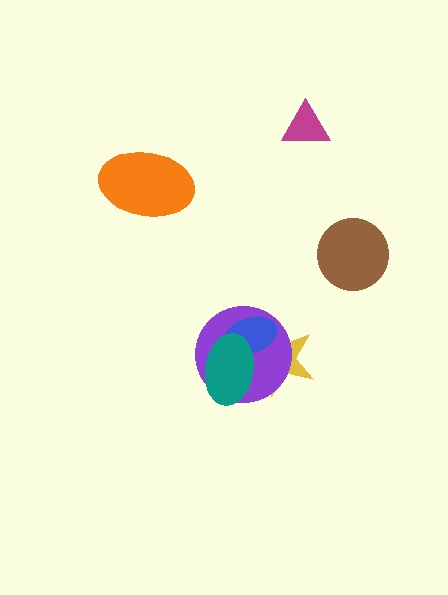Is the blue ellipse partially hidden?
Yes, it is partially covered by another shape.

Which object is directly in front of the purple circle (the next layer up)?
The blue ellipse is directly in front of the purple circle.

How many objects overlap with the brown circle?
0 objects overlap with the brown circle.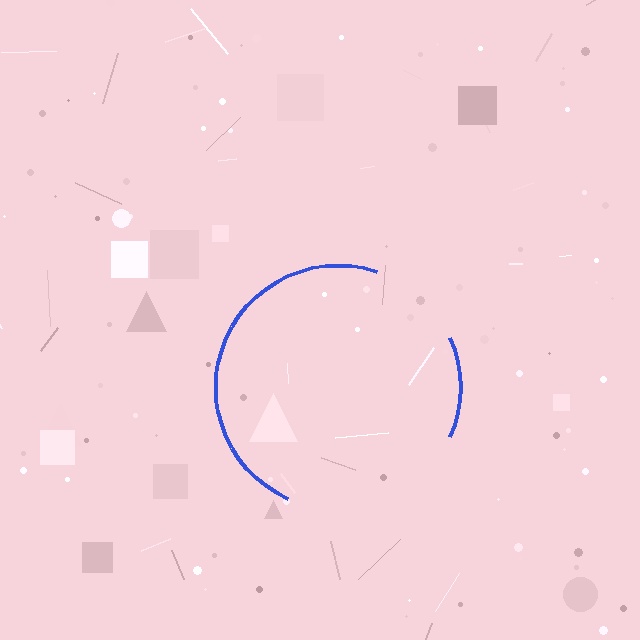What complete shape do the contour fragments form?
The contour fragments form a circle.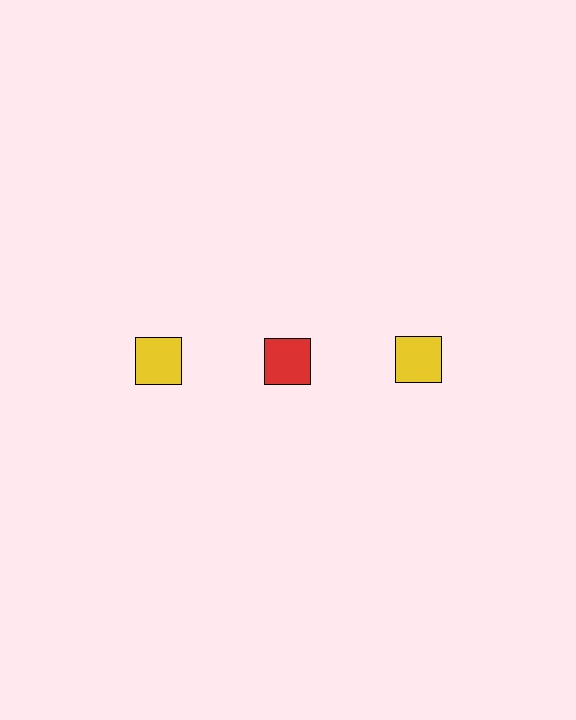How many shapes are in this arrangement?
There are 3 shapes arranged in a grid pattern.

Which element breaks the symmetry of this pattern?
The red square in the top row, second from left column breaks the symmetry. All other shapes are yellow squares.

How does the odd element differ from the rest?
It has a different color: red instead of yellow.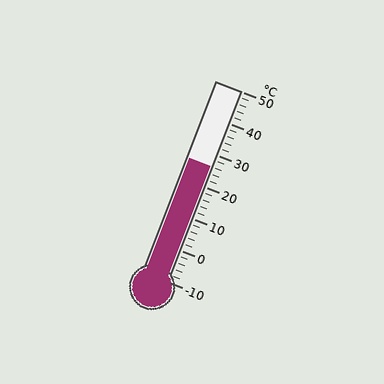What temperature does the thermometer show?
The thermometer shows approximately 26°C.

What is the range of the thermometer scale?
The thermometer scale ranges from -10°C to 50°C.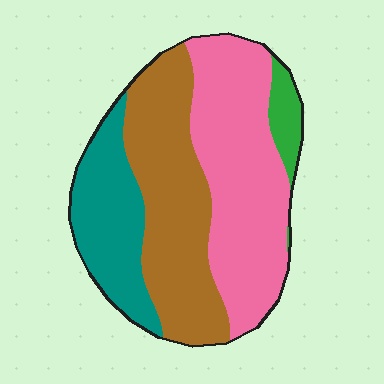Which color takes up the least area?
Green, at roughly 5%.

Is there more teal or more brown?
Brown.